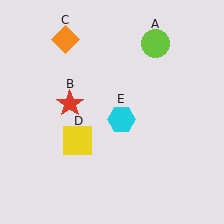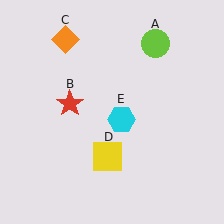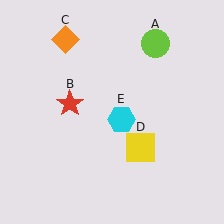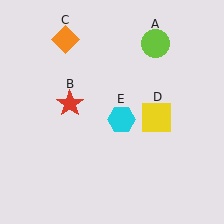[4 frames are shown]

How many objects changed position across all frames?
1 object changed position: yellow square (object D).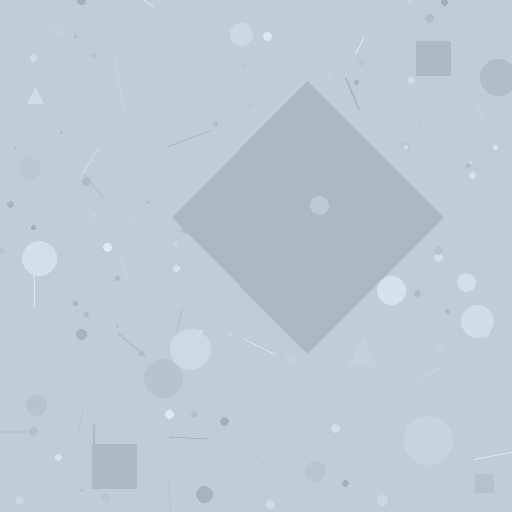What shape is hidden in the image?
A diamond is hidden in the image.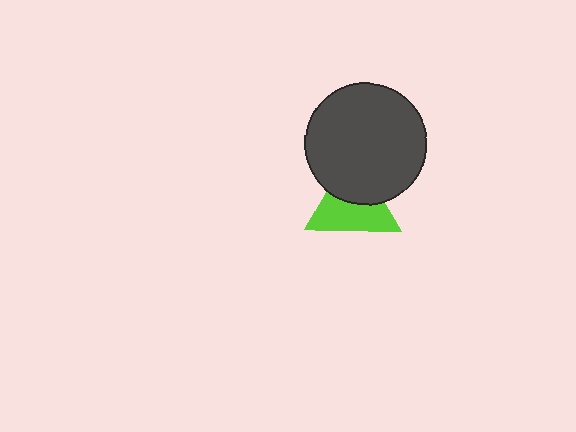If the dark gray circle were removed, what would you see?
You would see the complete lime triangle.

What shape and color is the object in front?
The object in front is a dark gray circle.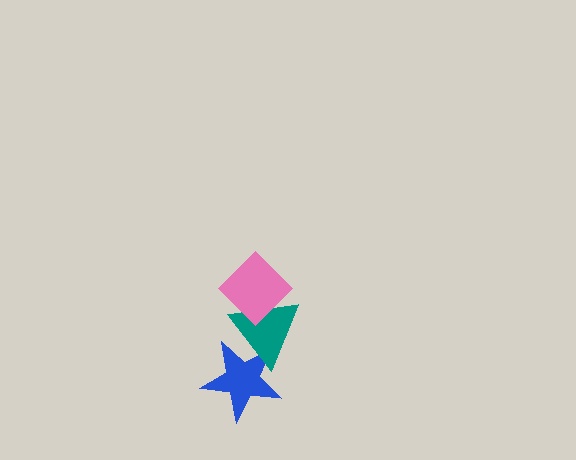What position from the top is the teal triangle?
The teal triangle is 2nd from the top.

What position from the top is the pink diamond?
The pink diamond is 1st from the top.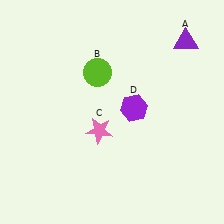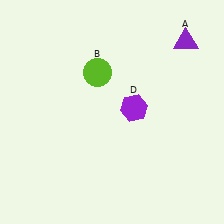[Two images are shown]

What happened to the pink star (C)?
The pink star (C) was removed in Image 2. It was in the bottom-left area of Image 1.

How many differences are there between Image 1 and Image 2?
There is 1 difference between the two images.